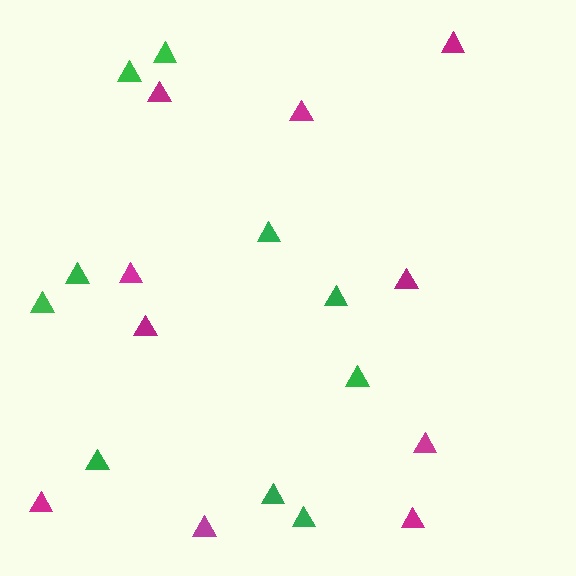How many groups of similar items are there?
There are 2 groups: one group of magenta triangles (10) and one group of green triangles (10).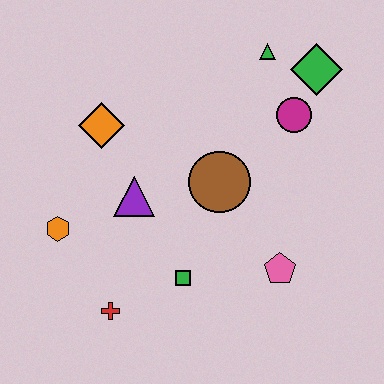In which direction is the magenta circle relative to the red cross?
The magenta circle is above the red cross.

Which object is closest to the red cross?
The green square is closest to the red cross.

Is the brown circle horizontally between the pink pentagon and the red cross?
Yes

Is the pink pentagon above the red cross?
Yes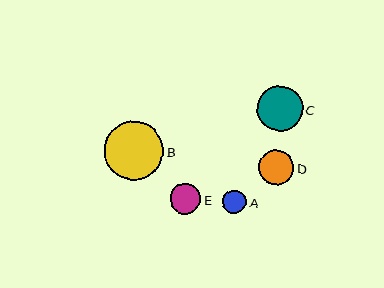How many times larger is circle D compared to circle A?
Circle D is approximately 1.5 times the size of circle A.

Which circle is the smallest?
Circle A is the smallest with a size of approximately 24 pixels.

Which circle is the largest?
Circle B is the largest with a size of approximately 60 pixels.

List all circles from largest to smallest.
From largest to smallest: B, C, D, E, A.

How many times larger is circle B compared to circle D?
Circle B is approximately 1.7 times the size of circle D.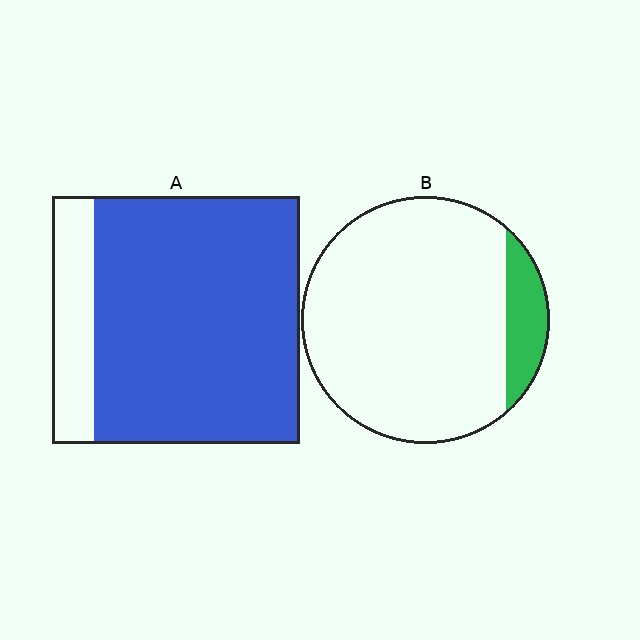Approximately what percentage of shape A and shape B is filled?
A is approximately 85% and B is approximately 10%.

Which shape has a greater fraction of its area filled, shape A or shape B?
Shape A.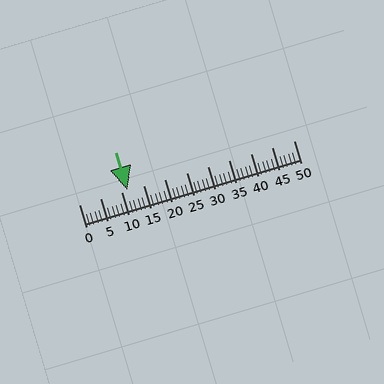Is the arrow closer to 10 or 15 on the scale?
The arrow is closer to 10.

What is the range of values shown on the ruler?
The ruler shows values from 0 to 50.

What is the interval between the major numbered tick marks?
The major tick marks are spaced 5 units apart.